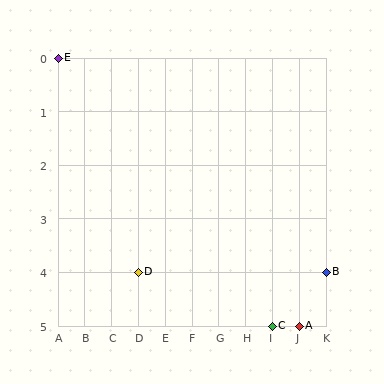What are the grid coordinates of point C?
Point C is at grid coordinates (I, 5).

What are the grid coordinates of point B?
Point B is at grid coordinates (K, 4).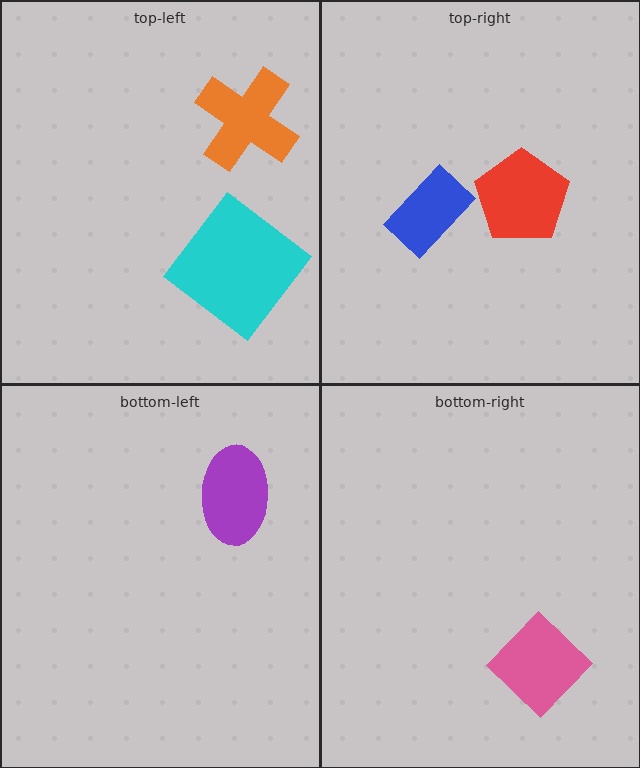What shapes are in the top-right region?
The red pentagon, the blue rectangle.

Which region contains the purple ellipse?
The bottom-left region.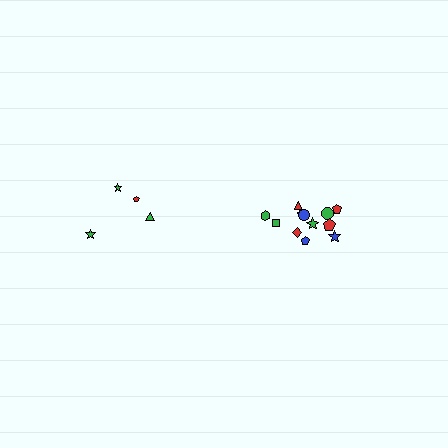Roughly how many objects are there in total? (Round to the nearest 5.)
Roughly 15 objects in total.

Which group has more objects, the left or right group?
The right group.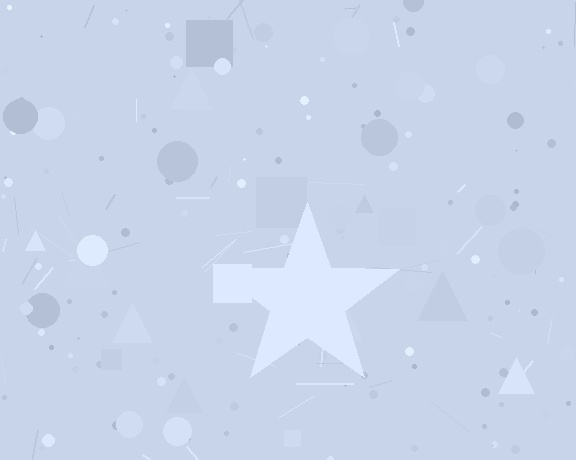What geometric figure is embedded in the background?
A star is embedded in the background.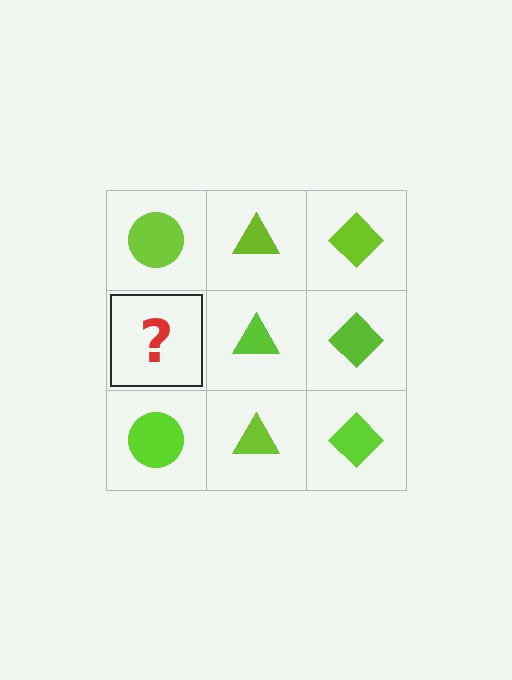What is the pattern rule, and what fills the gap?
The rule is that each column has a consistent shape. The gap should be filled with a lime circle.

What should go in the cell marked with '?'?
The missing cell should contain a lime circle.